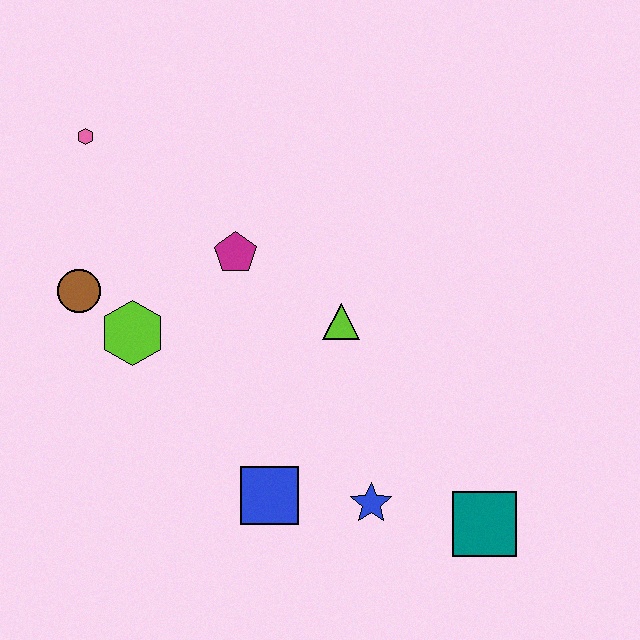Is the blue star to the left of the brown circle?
No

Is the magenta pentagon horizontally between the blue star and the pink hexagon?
Yes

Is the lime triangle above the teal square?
Yes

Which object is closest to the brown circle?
The lime hexagon is closest to the brown circle.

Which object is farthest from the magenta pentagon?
The teal square is farthest from the magenta pentagon.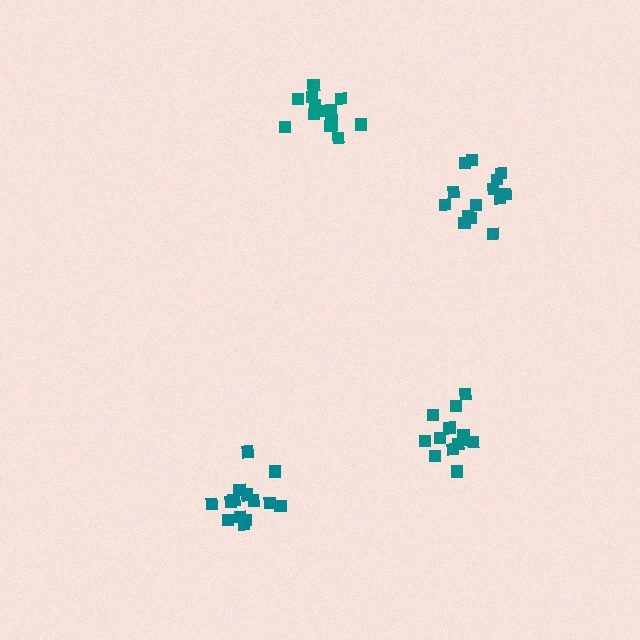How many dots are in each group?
Group 1: 14 dots, Group 2: 13 dots, Group 3: 14 dots, Group 4: 14 dots (55 total).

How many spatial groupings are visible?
There are 4 spatial groupings.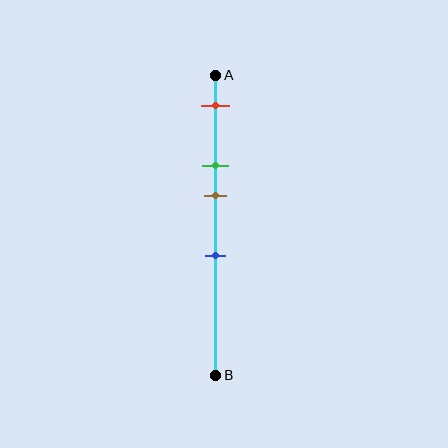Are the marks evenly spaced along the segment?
No, the marks are not evenly spaced.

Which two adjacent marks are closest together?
The green and brown marks are the closest adjacent pair.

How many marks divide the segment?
There are 4 marks dividing the segment.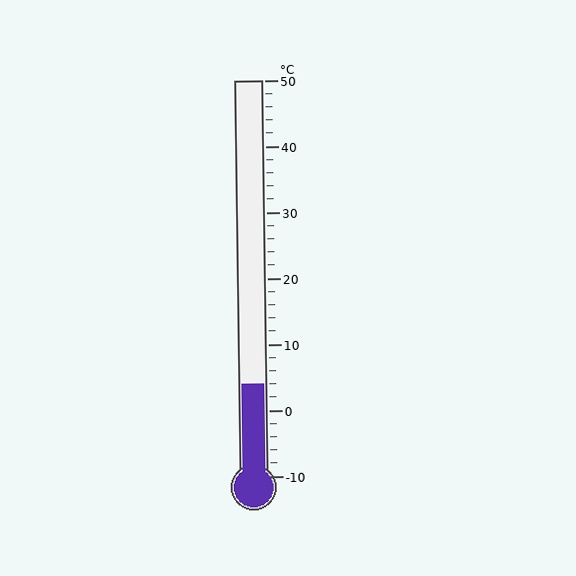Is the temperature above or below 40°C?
The temperature is below 40°C.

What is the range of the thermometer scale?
The thermometer scale ranges from -10°C to 50°C.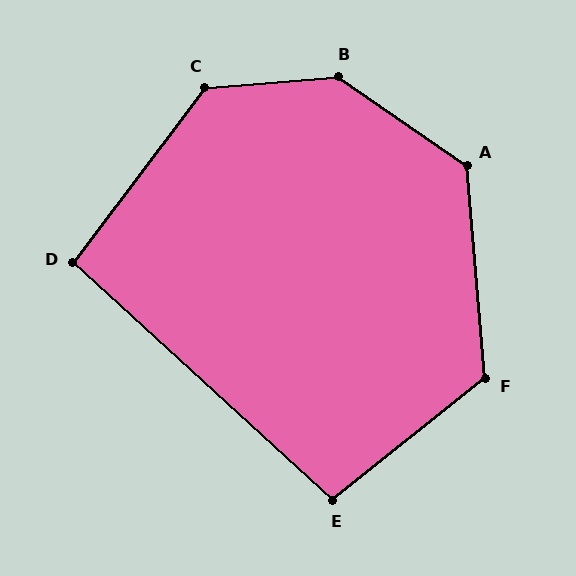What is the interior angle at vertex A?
Approximately 129 degrees (obtuse).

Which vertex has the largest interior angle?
B, at approximately 141 degrees.